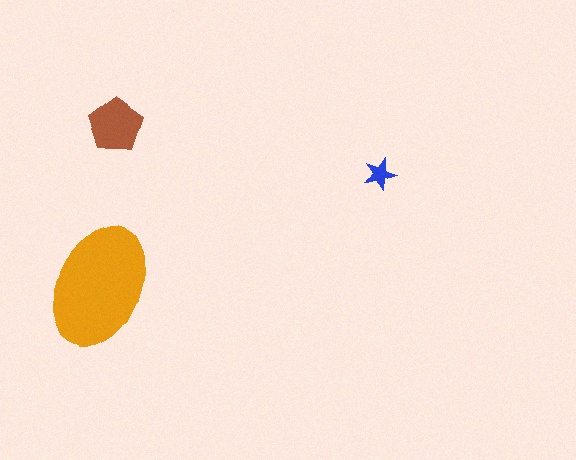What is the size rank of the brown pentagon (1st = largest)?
2nd.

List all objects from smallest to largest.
The blue star, the brown pentagon, the orange ellipse.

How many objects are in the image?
There are 3 objects in the image.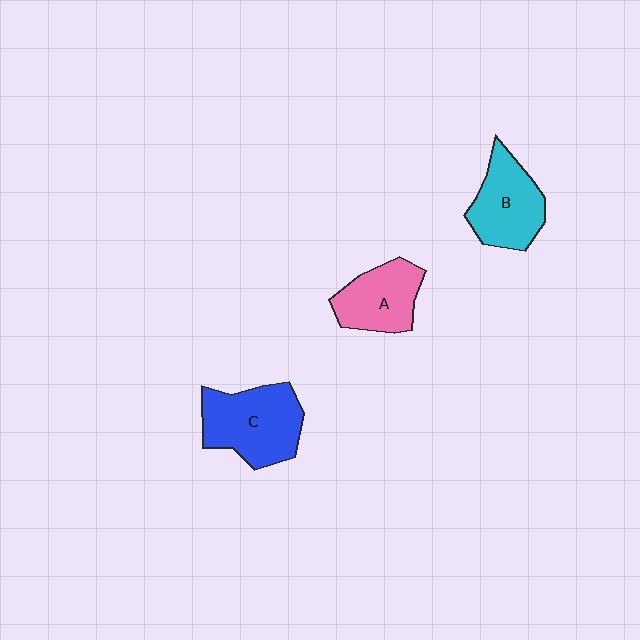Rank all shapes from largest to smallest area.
From largest to smallest: C (blue), B (cyan), A (pink).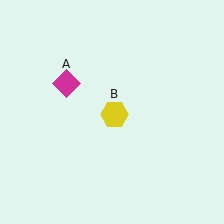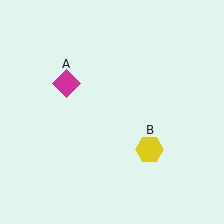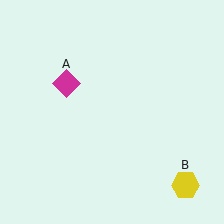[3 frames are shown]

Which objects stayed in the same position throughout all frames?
Magenta diamond (object A) remained stationary.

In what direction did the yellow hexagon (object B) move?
The yellow hexagon (object B) moved down and to the right.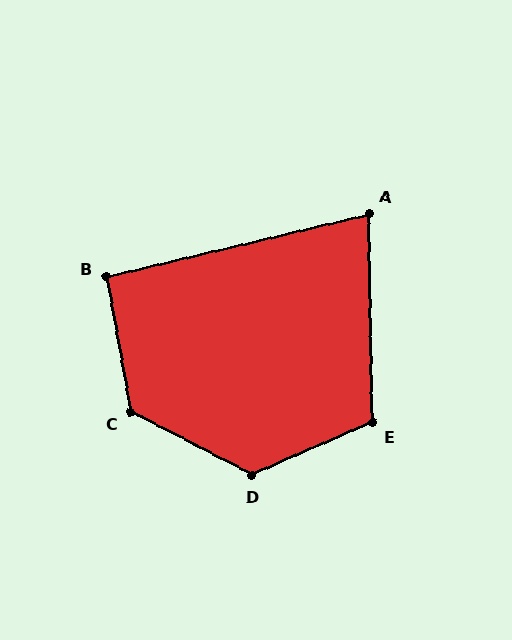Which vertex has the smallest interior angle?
A, at approximately 78 degrees.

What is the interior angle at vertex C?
Approximately 127 degrees (obtuse).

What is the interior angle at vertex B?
Approximately 94 degrees (approximately right).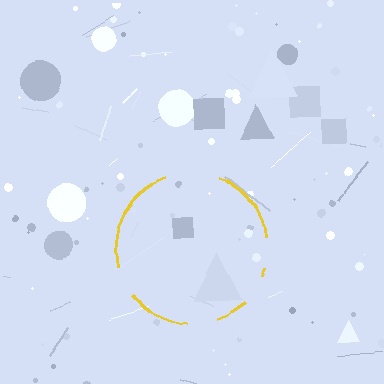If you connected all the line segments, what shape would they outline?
They would outline a circle.